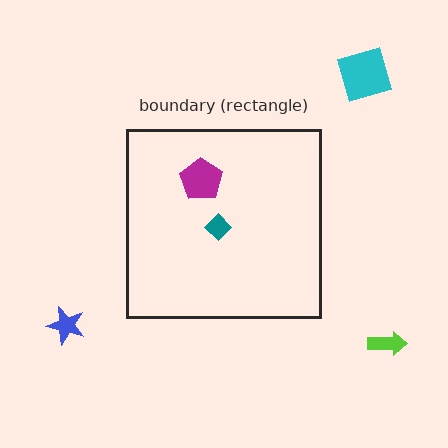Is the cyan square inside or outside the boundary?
Outside.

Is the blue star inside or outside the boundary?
Outside.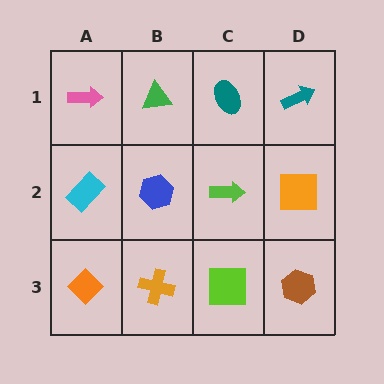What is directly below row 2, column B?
An orange cross.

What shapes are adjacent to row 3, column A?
A cyan rectangle (row 2, column A), an orange cross (row 3, column B).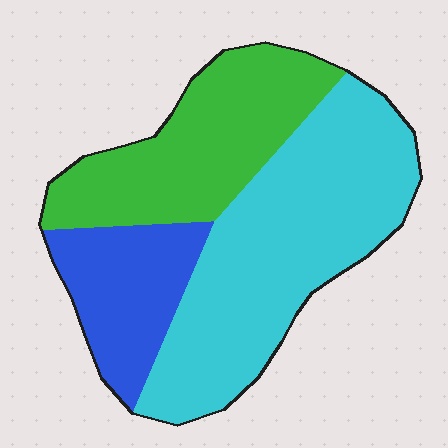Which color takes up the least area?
Blue, at roughly 20%.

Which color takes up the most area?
Cyan, at roughly 50%.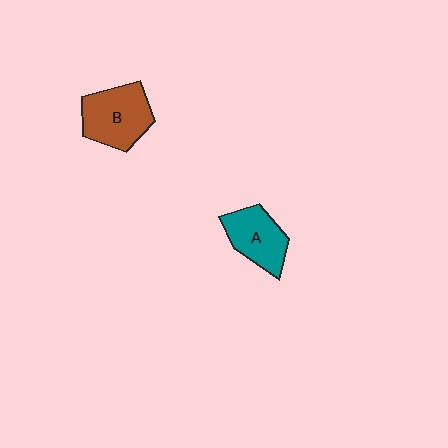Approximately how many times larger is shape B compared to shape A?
Approximately 1.2 times.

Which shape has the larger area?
Shape B (brown).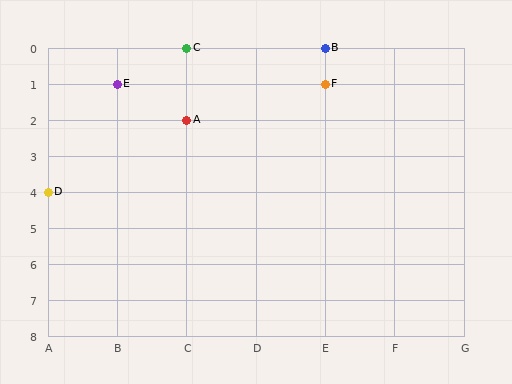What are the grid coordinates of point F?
Point F is at grid coordinates (E, 1).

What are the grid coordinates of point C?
Point C is at grid coordinates (C, 0).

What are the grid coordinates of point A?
Point A is at grid coordinates (C, 2).